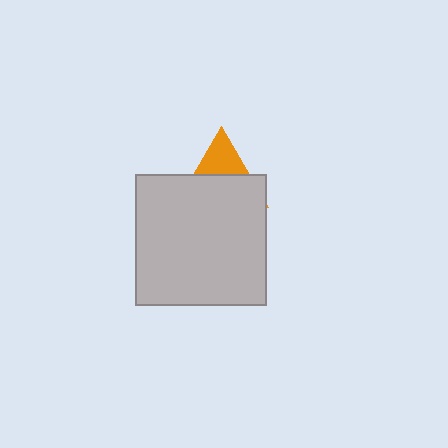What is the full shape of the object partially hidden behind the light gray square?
The partially hidden object is an orange triangle.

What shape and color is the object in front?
The object in front is a light gray square.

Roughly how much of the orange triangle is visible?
A small part of it is visible (roughly 34%).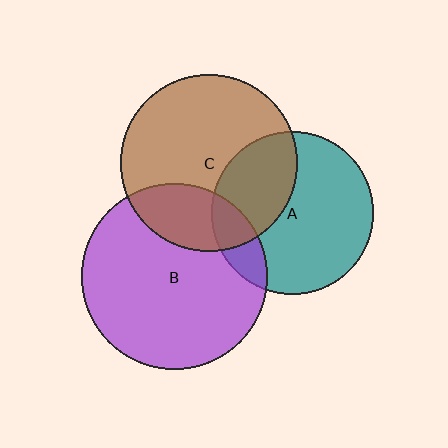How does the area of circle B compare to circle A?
Approximately 1.3 times.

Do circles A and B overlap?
Yes.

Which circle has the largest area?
Circle B (purple).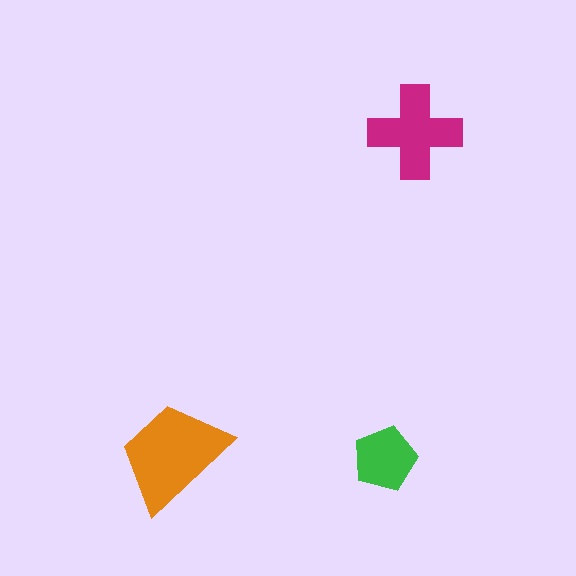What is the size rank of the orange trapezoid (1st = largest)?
1st.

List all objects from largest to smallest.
The orange trapezoid, the magenta cross, the green pentagon.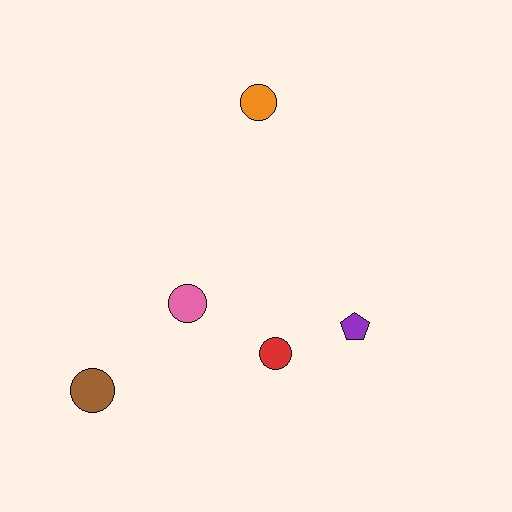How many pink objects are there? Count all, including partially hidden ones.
There is 1 pink object.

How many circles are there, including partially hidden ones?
There are 4 circles.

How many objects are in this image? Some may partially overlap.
There are 5 objects.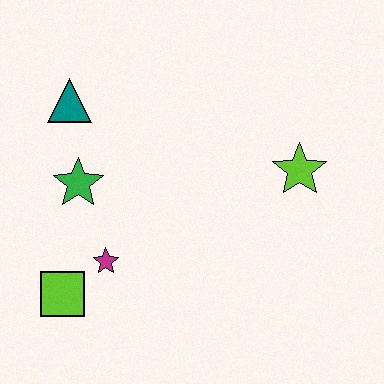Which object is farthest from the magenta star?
The lime star is farthest from the magenta star.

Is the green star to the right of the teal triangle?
Yes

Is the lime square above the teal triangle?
No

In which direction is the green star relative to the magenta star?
The green star is above the magenta star.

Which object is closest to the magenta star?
The lime square is closest to the magenta star.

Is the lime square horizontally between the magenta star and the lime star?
No